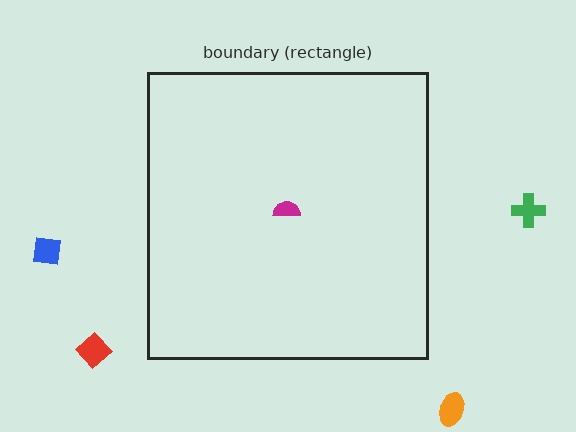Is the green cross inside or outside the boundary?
Outside.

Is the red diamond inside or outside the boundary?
Outside.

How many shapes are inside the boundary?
1 inside, 4 outside.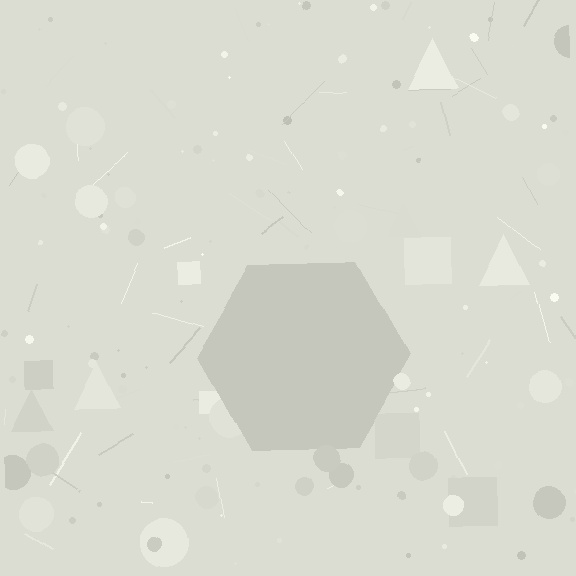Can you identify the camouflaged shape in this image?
The camouflaged shape is a hexagon.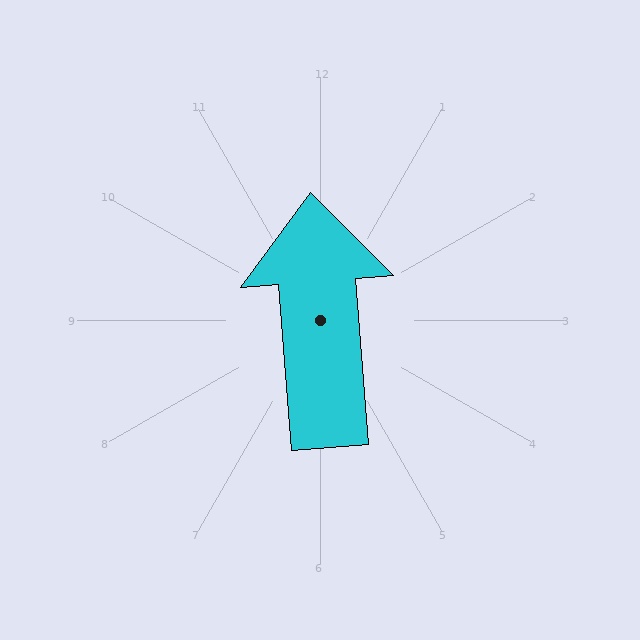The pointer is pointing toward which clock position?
Roughly 12 o'clock.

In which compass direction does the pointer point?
North.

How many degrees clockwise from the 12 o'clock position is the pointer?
Approximately 356 degrees.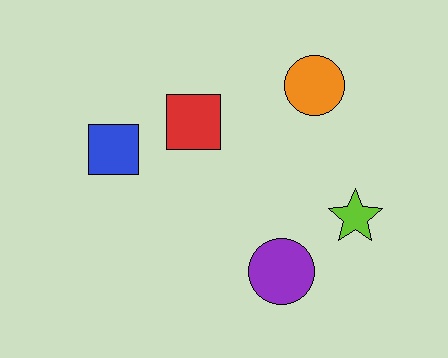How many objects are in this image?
There are 5 objects.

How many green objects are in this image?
There are no green objects.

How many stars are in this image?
There is 1 star.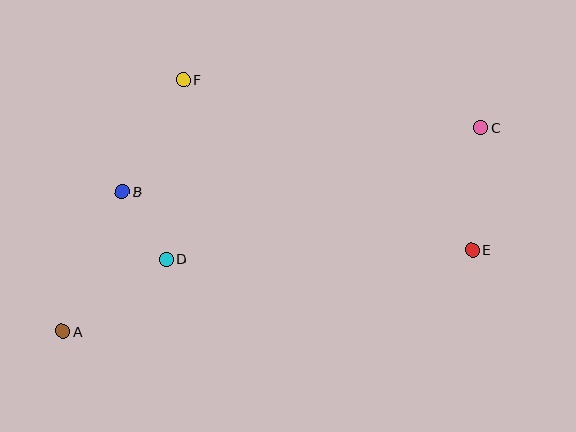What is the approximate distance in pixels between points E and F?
The distance between E and F is approximately 335 pixels.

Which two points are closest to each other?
Points B and D are closest to each other.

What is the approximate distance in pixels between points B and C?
The distance between B and C is approximately 364 pixels.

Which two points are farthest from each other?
Points A and C are farthest from each other.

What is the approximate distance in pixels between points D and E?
The distance between D and E is approximately 306 pixels.